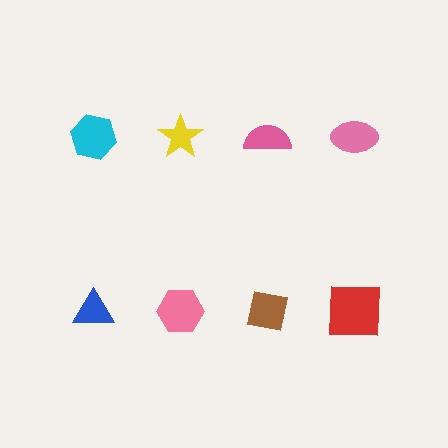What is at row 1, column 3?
A pink semicircle.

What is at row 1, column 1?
A cyan hexagon.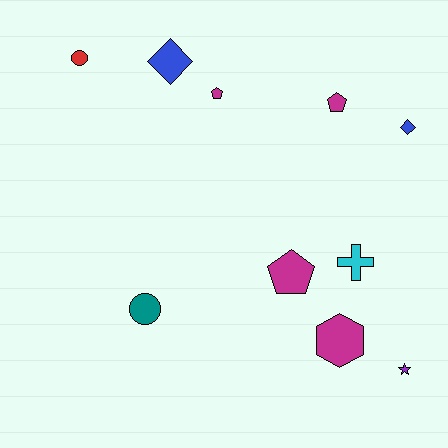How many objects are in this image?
There are 10 objects.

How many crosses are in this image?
There is 1 cross.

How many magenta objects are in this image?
There are 4 magenta objects.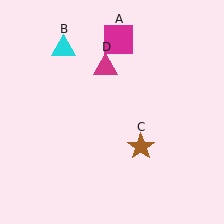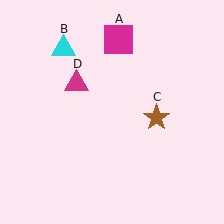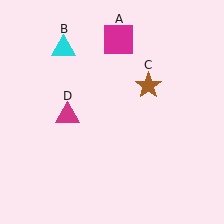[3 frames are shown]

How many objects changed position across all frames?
2 objects changed position: brown star (object C), magenta triangle (object D).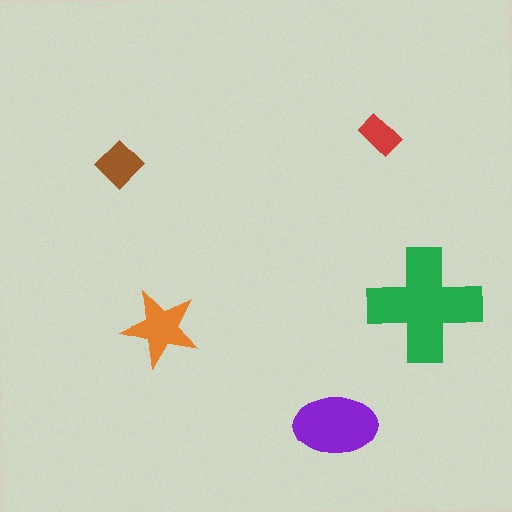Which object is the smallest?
The red rectangle.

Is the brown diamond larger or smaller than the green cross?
Smaller.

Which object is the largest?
The green cross.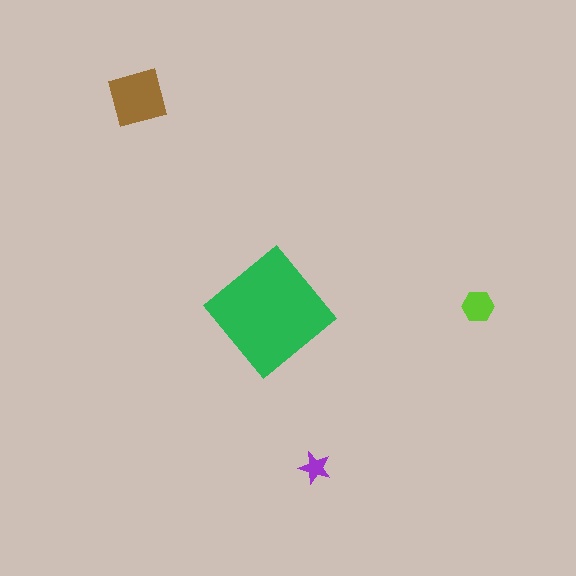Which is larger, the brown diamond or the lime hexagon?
The brown diamond.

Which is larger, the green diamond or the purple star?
The green diamond.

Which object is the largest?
The green diamond.